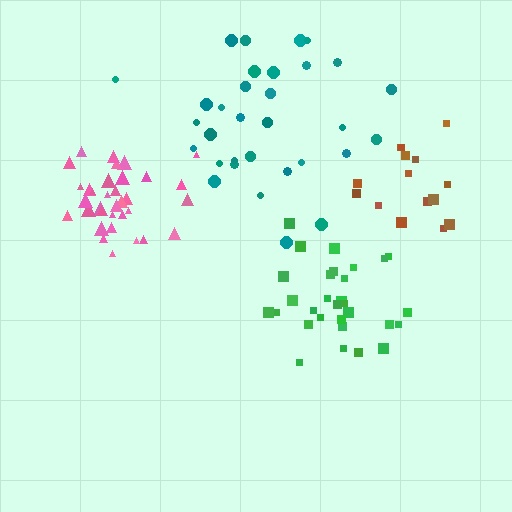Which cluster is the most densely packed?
Pink.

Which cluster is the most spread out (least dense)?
Teal.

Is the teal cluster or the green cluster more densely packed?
Green.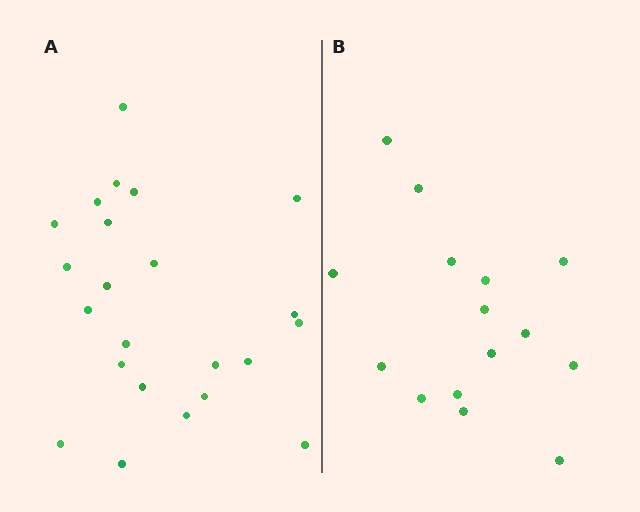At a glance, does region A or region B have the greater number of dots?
Region A (the left region) has more dots.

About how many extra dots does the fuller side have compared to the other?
Region A has roughly 8 or so more dots than region B.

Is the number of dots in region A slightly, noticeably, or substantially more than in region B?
Region A has substantially more. The ratio is roughly 1.5 to 1.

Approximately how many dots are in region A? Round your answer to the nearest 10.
About 20 dots. (The exact count is 23, which rounds to 20.)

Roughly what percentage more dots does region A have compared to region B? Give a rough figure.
About 55% more.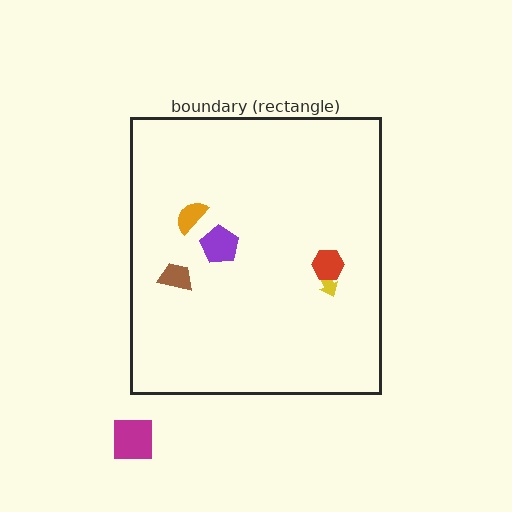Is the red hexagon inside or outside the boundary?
Inside.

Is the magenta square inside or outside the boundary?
Outside.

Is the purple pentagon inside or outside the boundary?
Inside.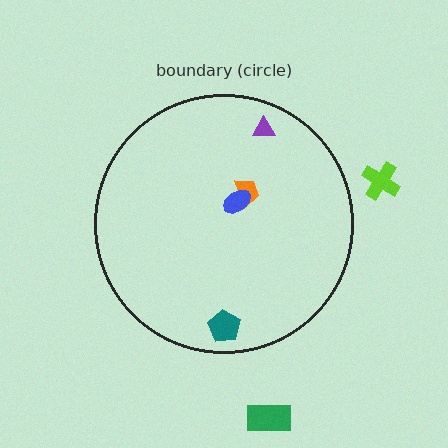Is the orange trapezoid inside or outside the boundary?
Inside.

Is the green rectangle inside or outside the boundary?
Outside.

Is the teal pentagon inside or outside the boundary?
Inside.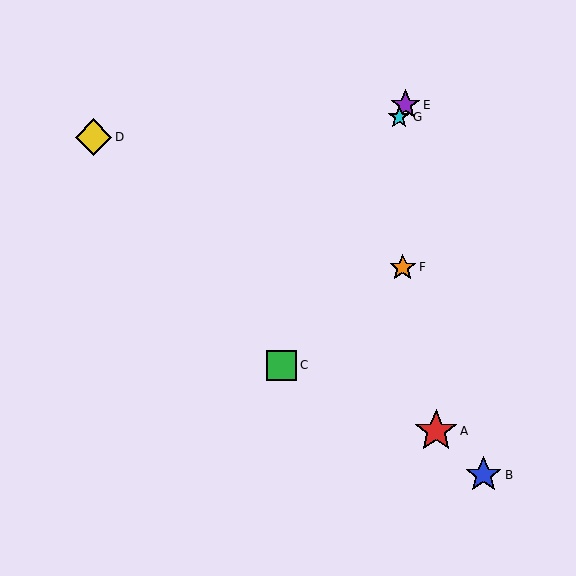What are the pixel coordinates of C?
Object C is at (282, 365).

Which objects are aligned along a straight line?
Objects C, E, G are aligned along a straight line.